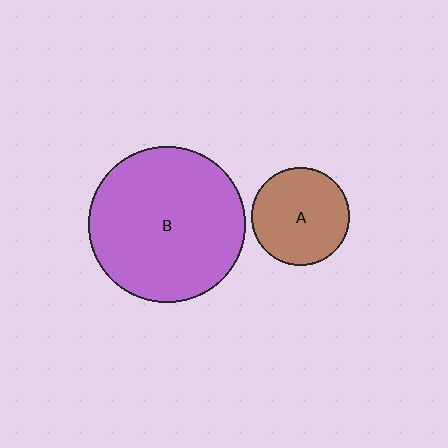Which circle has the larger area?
Circle B (purple).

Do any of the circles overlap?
No, none of the circles overlap.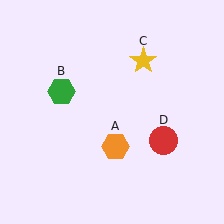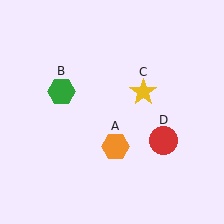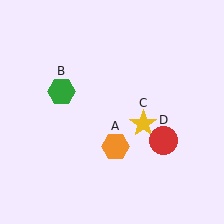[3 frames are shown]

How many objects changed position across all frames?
1 object changed position: yellow star (object C).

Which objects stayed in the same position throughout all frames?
Orange hexagon (object A) and green hexagon (object B) and red circle (object D) remained stationary.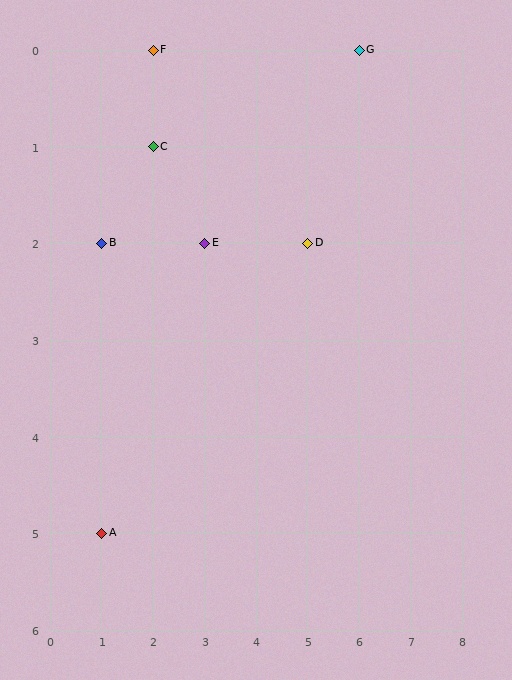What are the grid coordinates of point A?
Point A is at grid coordinates (1, 5).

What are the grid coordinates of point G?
Point G is at grid coordinates (6, 0).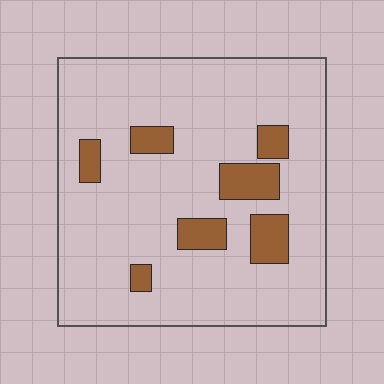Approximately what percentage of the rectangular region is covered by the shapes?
Approximately 15%.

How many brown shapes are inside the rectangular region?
7.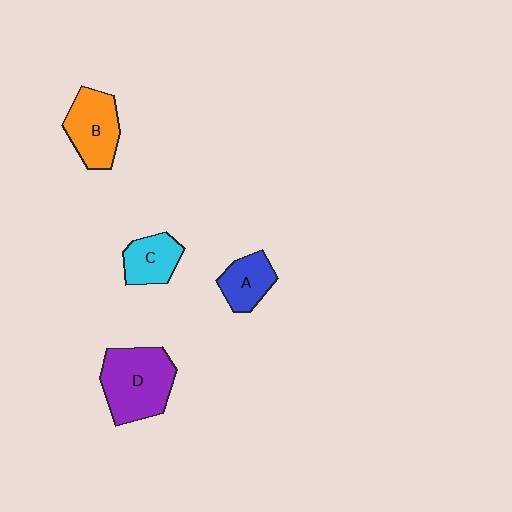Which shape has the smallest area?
Shape A (blue).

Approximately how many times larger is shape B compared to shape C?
Approximately 1.4 times.